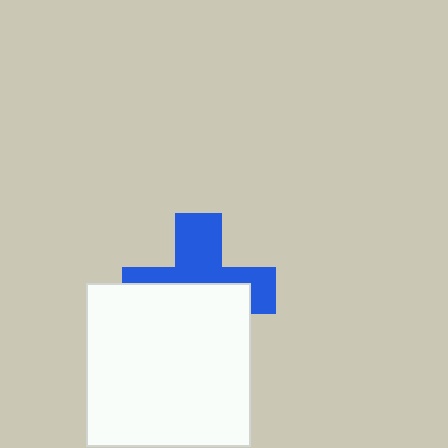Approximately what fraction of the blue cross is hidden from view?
Roughly 53% of the blue cross is hidden behind the white square.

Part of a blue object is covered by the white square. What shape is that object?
It is a cross.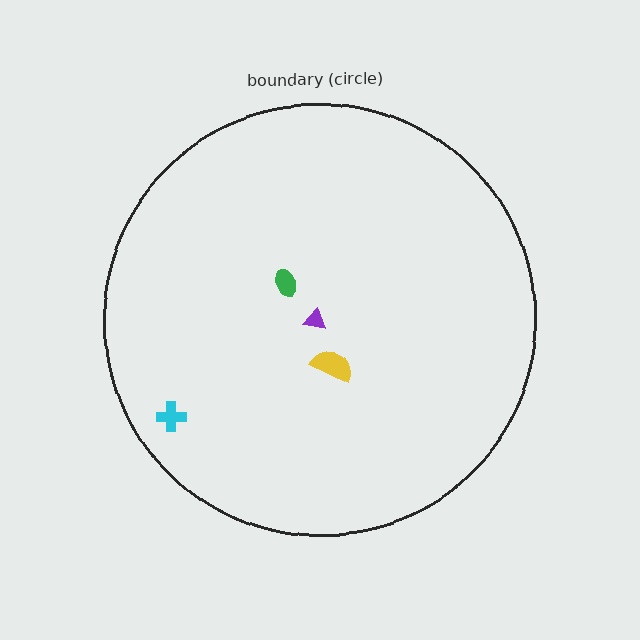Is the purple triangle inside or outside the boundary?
Inside.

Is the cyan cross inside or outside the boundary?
Inside.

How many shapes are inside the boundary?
4 inside, 0 outside.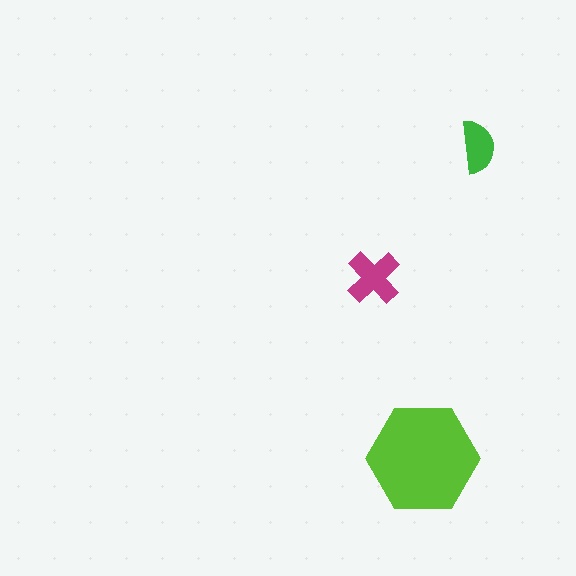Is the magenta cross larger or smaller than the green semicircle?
Larger.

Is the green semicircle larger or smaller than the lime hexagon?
Smaller.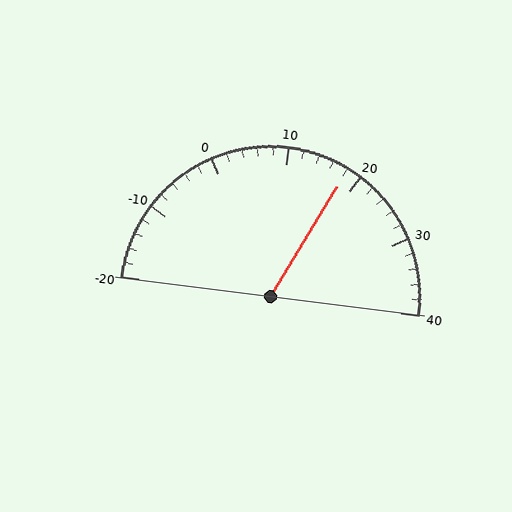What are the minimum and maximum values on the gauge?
The gauge ranges from -20 to 40.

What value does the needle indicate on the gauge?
The needle indicates approximately 18.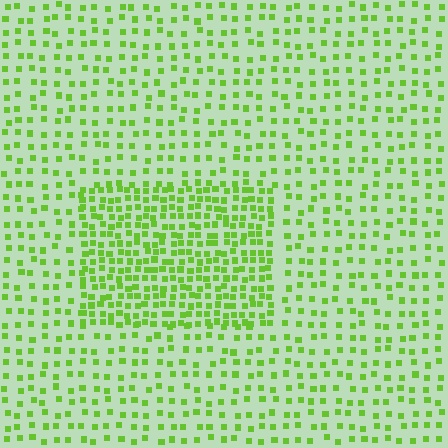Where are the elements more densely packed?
The elements are more densely packed inside the rectangle boundary.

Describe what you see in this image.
The image contains small lime elements arranged at two different densities. A rectangle-shaped region is visible where the elements are more densely packed than the surrounding area.